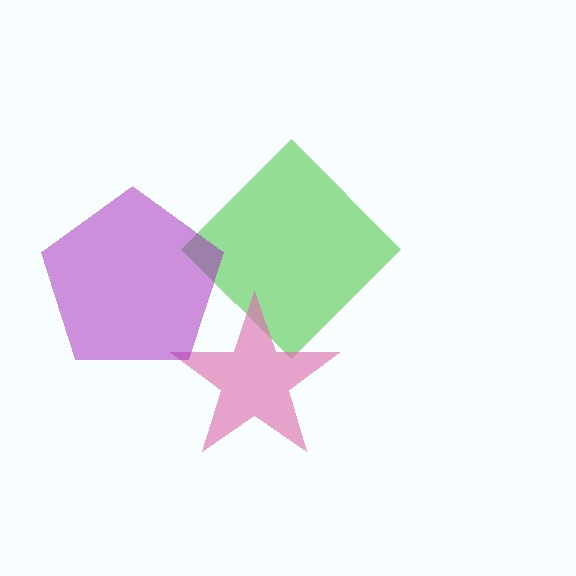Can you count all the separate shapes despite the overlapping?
Yes, there are 3 separate shapes.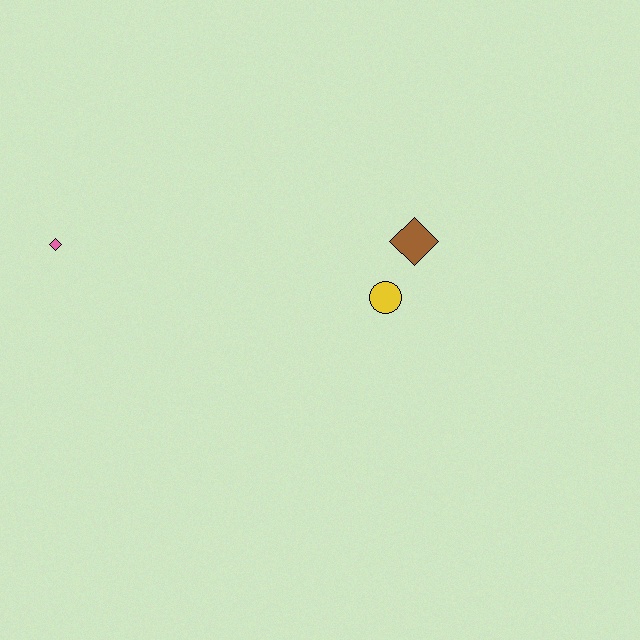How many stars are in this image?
There are no stars.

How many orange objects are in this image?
There are no orange objects.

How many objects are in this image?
There are 3 objects.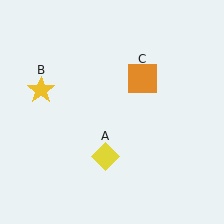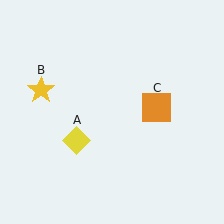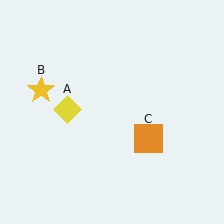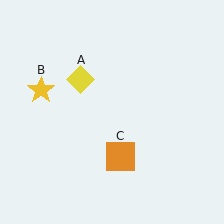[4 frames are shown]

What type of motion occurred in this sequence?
The yellow diamond (object A), orange square (object C) rotated clockwise around the center of the scene.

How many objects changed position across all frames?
2 objects changed position: yellow diamond (object A), orange square (object C).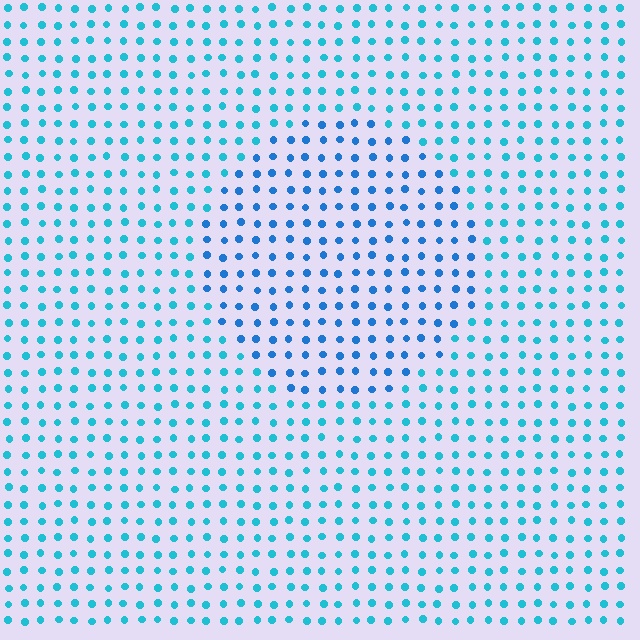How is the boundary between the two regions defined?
The boundary is defined purely by a slight shift in hue (about 24 degrees). Spacing, size, and orientation are identical on both sides.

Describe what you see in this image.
The image is filled with small cyan elements in a uniform arrangement. A circle-shaped region is visible where the elements are tinted to a slightly different hue, forming a subtle color boundary.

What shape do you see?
I see a circle.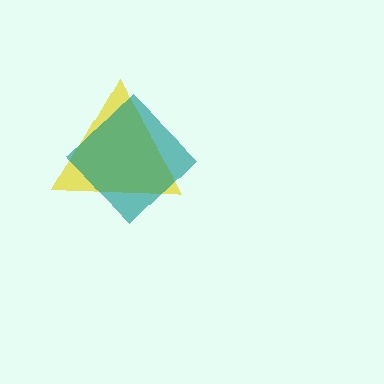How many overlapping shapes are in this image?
There are 2 overlapping shapes in the image.